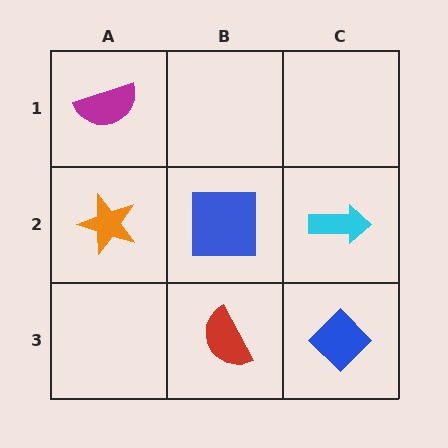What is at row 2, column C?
A cyan arrow.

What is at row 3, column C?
A blue diamond.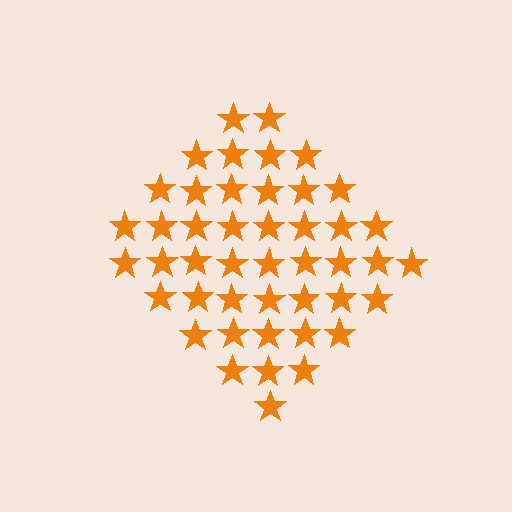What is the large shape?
The large shape is a diamond.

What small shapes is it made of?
It is made of small stars.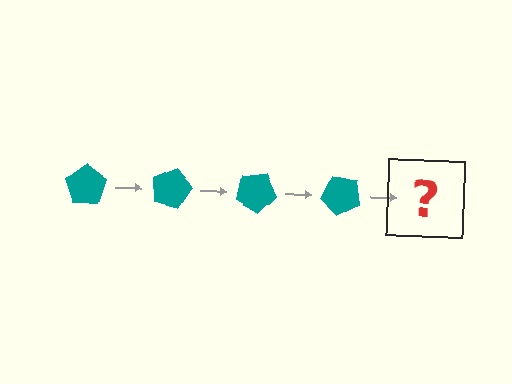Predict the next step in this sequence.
The next step is a teal pentagon rotated 60 degrees.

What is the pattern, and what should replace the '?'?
The pattern is that the pentagon rotates 15 degrees each step. The '?' should be a teal pentagon rotated 60 degrees.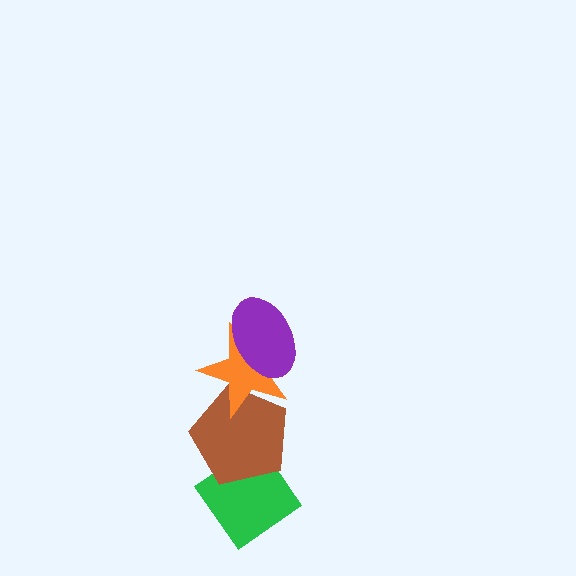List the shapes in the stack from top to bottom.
From top to bottom: the purple ellipse, the orange star, the brown pentagon, the green diamond.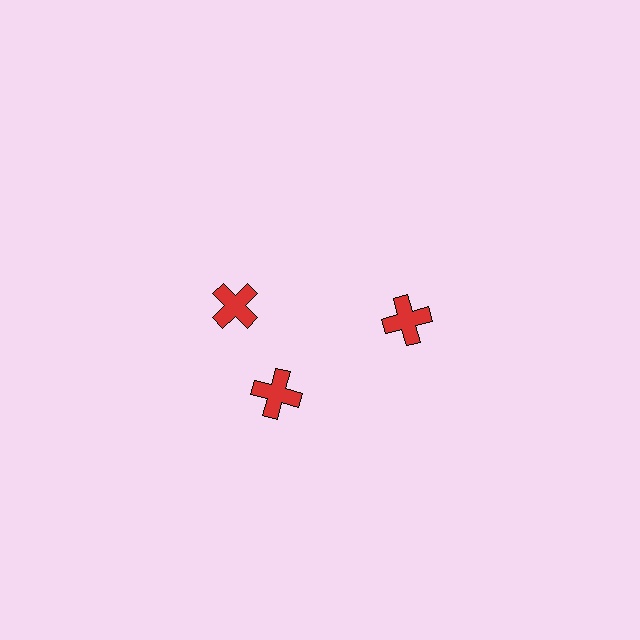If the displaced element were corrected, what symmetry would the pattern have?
It would have 3-fold rotational symmetry — the pattern would map onto itself every 120 degrees.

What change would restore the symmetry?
The symmetry would be restored by rotating it back into even spacing with its neighbors so that all 3 crosses sit at equal angles and equal distance from the center.